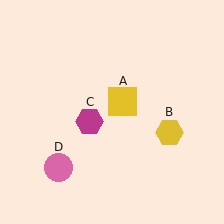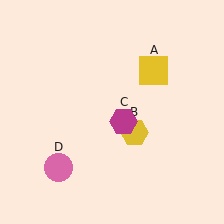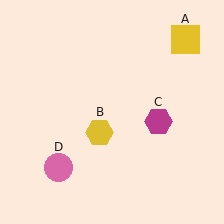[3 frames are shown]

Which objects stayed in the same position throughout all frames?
Pink circle (object D) remained stationary.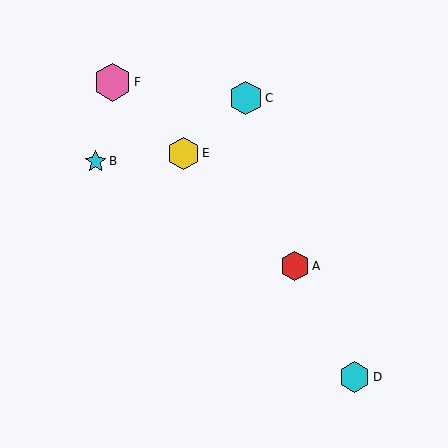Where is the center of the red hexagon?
The center of the red hexagon is at (295, 266).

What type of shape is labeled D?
Shape D is a cyan hexagon.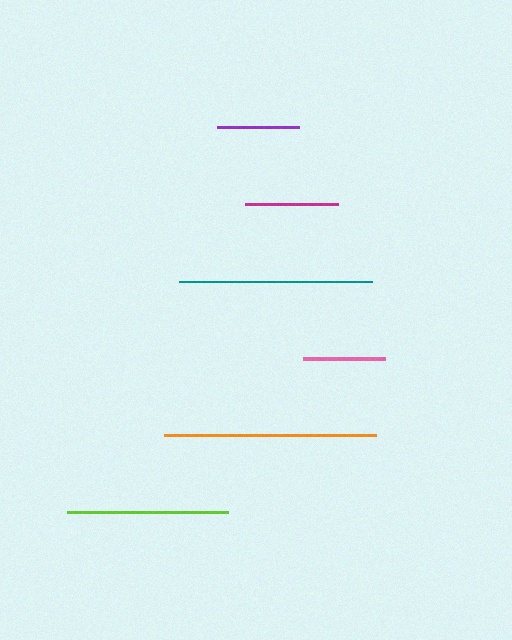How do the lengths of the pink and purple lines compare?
The pink and purple lines are approximately the same length.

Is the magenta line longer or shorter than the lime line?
The lime line is longer than the magenta line.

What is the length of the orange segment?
The orange segment is approximately 212 pixels long.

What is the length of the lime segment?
The lime segment is approximately 162 pixels long.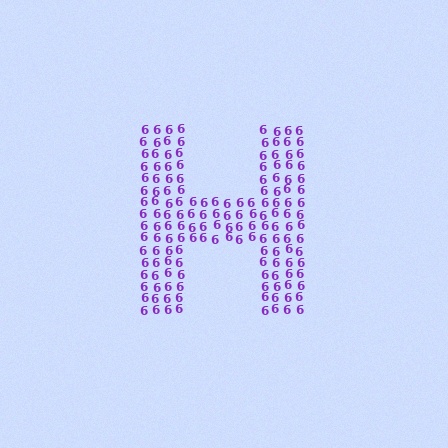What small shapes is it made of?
It is made of small digit 6's.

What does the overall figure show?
The overall figure shows the letter H.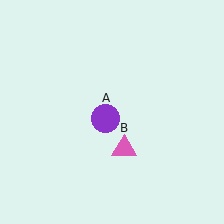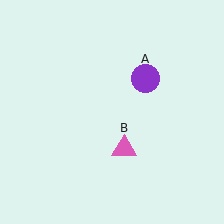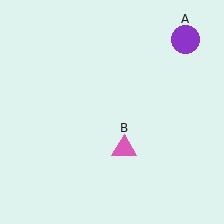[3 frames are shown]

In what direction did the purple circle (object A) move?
The purple circle (object A) moved up and to the right.